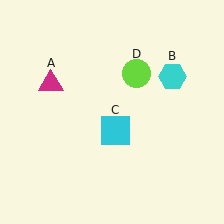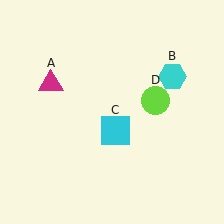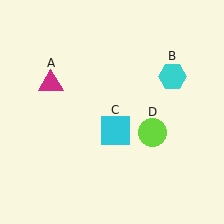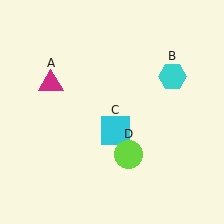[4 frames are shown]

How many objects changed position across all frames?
1 object changed position: lime circle (object D).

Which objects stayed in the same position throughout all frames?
Magenta triangle (object A) and cyan hexagon (object B) and cyan square (object C) remained stationary.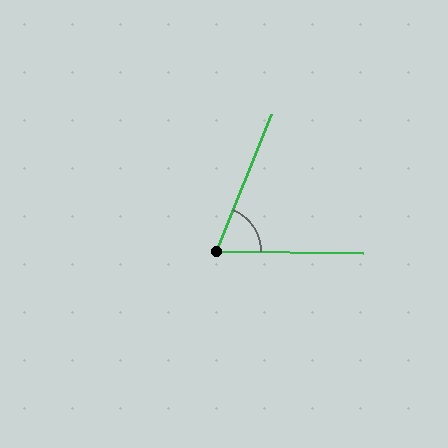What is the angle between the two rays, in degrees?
Approximately 69 degrees.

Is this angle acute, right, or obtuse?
It is acute.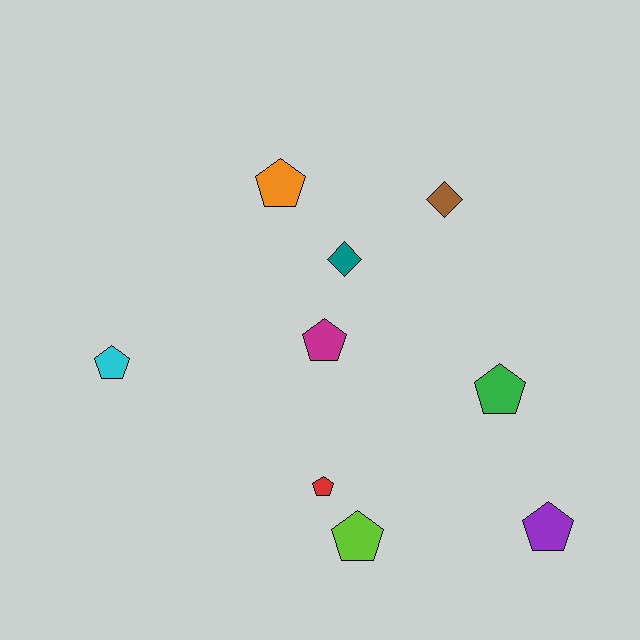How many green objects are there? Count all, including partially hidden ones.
There is 1 green object.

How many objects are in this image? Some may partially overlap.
There are 9 objects.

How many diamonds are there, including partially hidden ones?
There are 2 diamonds.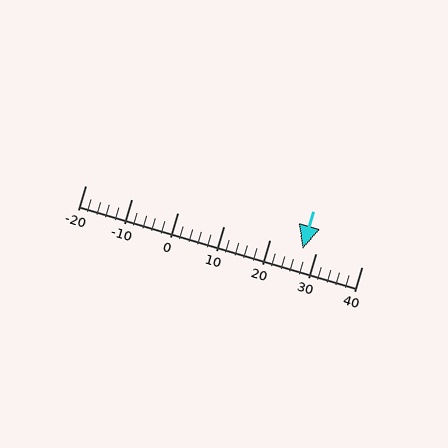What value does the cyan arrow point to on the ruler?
The cyan arrow points to approximately 27.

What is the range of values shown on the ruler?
The ruler shows values from -20 to 40.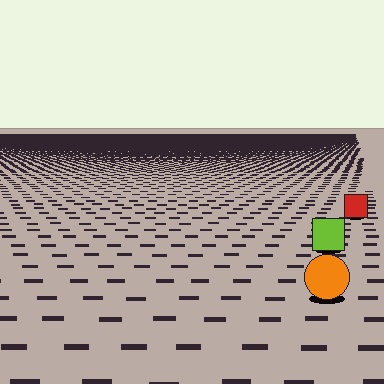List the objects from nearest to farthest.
From nearest to farthest: the orange circle, the lime square, the red square.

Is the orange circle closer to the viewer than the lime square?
Yes. The orange circle is closer — you can tell from the texture gradient: the ground texture is coarser near it.